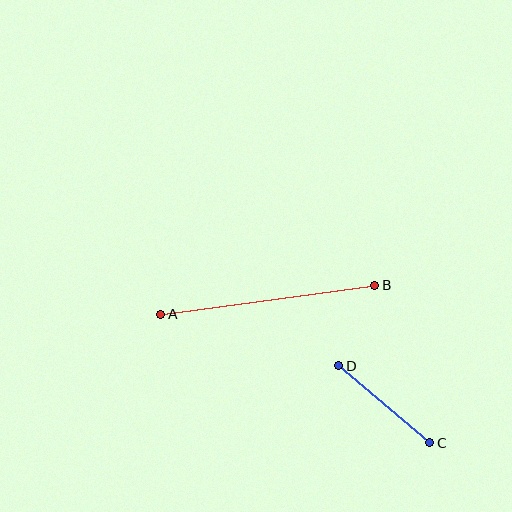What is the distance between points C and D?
The distance is approximately 119 pixels.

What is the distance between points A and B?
The distance is approximately 216 pixels.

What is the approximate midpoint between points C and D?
The midpoint is at approximately (384, 404) pixels.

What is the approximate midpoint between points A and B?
The midpoint is at approximately (268, 300) pixels.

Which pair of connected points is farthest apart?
Points A and B are farthest apart.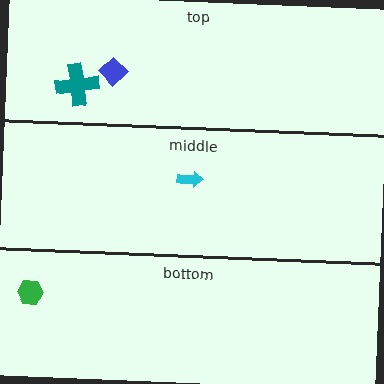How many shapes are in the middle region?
1.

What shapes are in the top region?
The teal cross, the blue diamond.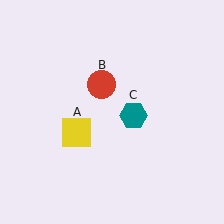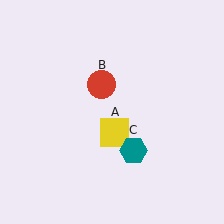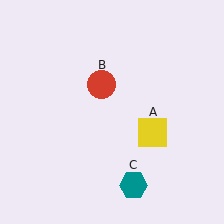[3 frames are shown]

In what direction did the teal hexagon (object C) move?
The teal hexagon (object C) moved down.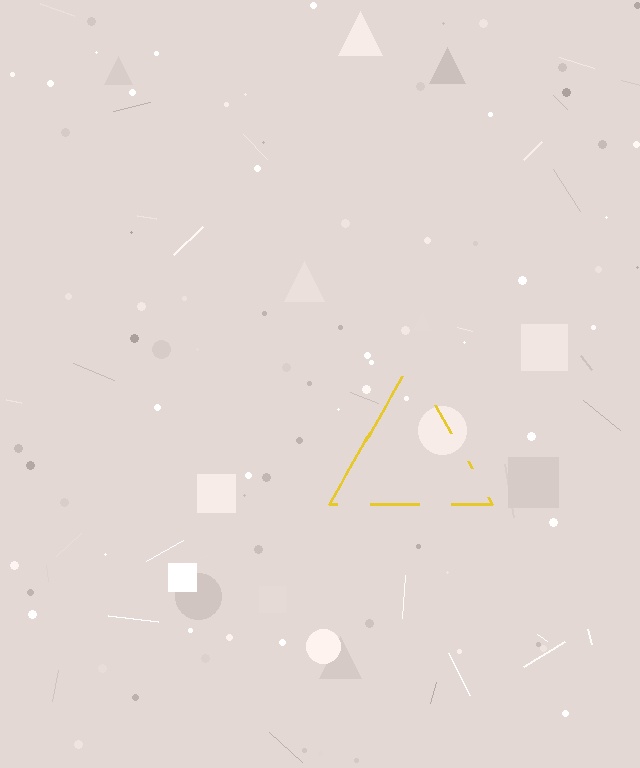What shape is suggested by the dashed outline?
The dashed outline suggests a triangle.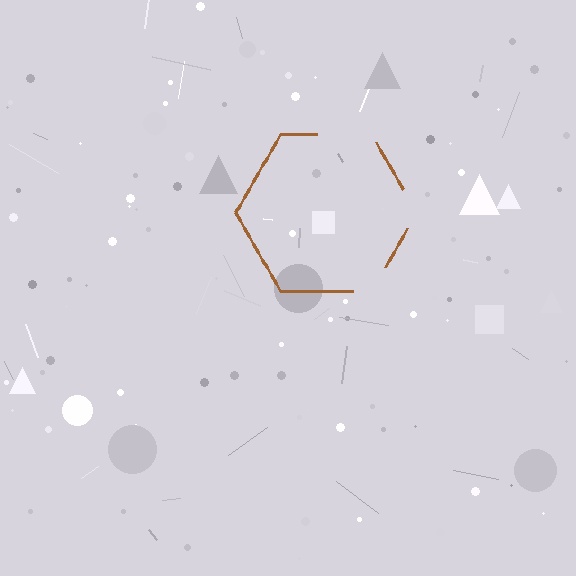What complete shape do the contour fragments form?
The contour fragments form a hexagon.